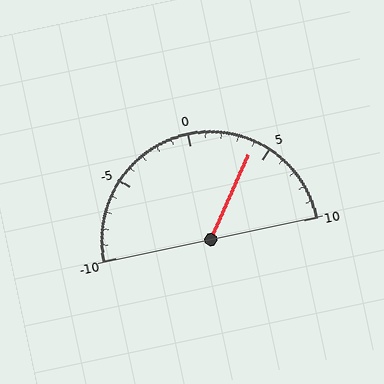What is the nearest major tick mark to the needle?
The nearest major tick mark is 5.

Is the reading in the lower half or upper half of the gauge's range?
The reading is in the upper half of the range (-10 to 10).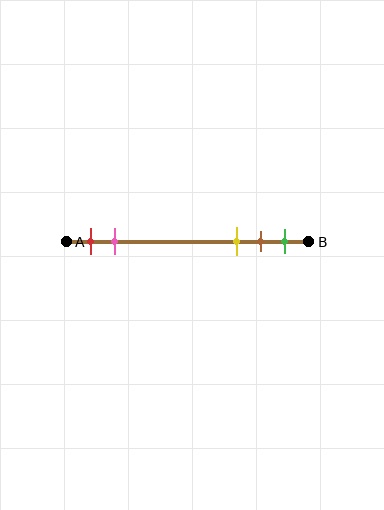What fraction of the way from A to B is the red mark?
The red mark is approximately 10% (0.1) of the way from A to B.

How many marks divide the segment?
There are 5 marks dividing the segment.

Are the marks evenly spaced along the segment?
No, the marks are not evenly spaced.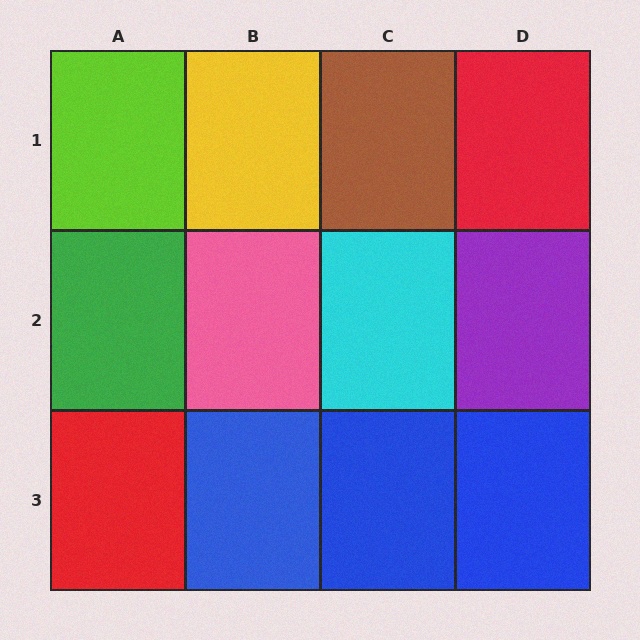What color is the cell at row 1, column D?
Red.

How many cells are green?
1 cell is green.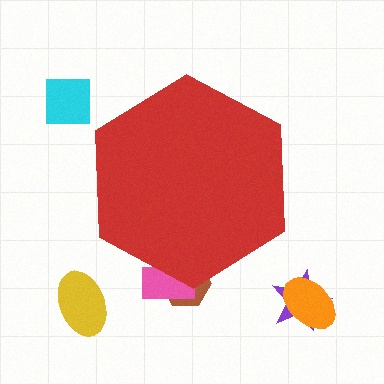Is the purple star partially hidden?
No, the purple star is fully visible.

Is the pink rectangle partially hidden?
Yes, the pink rectangle is partially hidden behind the red hexagon.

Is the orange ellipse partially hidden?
No, the orange ellipse is fully visible.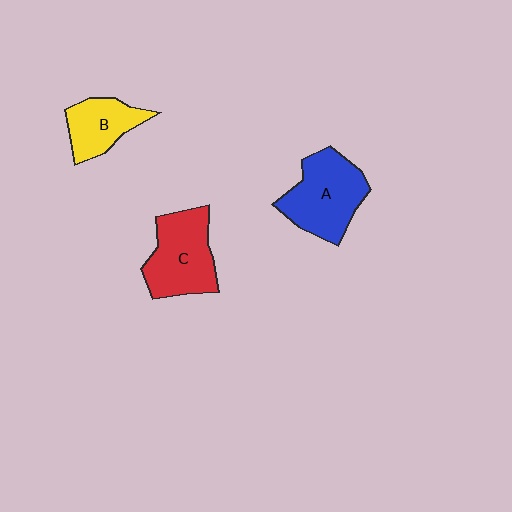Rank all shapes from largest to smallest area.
From largest to smallest: A (blue), C (red), B (yellow).